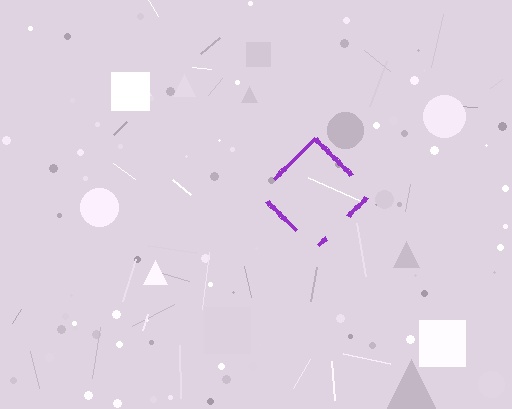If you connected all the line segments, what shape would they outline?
They would outline a diamond.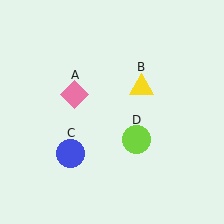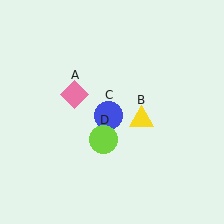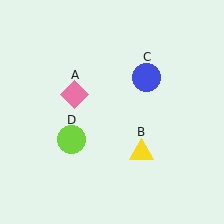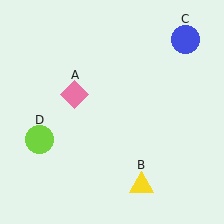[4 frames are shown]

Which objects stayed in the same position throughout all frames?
Pink diamond (object A) remained stationary.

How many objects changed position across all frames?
3 objects changed position: yellow triangle (object B), blue circle (object C), lime circle (object D).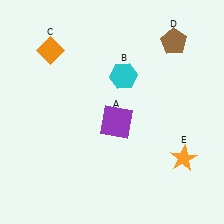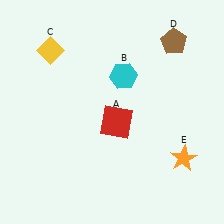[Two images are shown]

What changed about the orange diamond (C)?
In Image 1, C is orange. In Image 2, it changed to yellow.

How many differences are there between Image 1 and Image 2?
There are 2 differences between the two images.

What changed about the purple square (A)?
In Image 1, A is purple. In Image 2, it changed to red.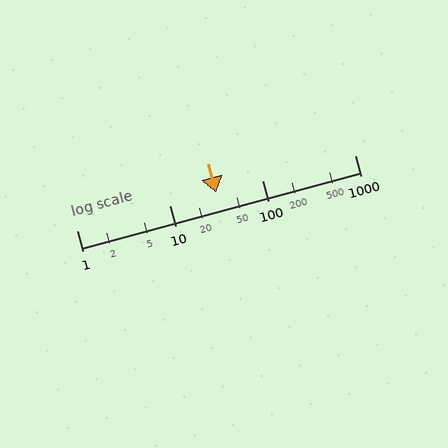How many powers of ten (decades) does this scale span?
The scale spans 3 decades, from 1 to 1000.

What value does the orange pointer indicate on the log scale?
The pointer indicates approximately 32.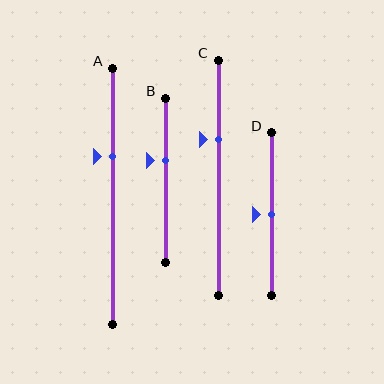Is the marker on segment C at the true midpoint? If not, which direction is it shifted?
No, the marker on segment C is shifted upward by about 16% of the segment length.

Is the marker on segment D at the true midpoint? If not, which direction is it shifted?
Yes, the marker on segment D is at the true midpoint.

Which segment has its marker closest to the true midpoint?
Segment D has its marker closest to the true midpoint.